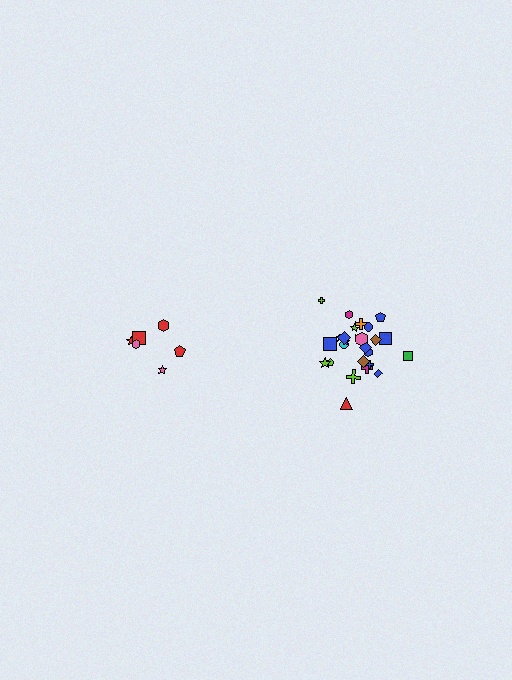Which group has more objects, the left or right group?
The right group.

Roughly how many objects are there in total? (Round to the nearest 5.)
Roughly 30 objects in total.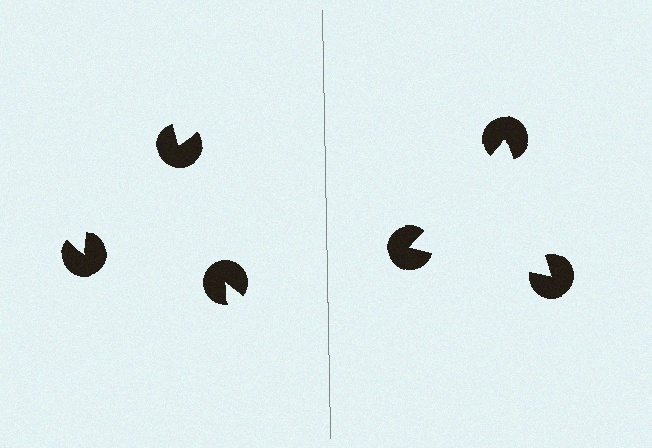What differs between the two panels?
The pac-man discs are positioned identically on both sides; only the wedge orientations differ. On the right they align to a triangle; on the left they are misaligned.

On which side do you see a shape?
An illusory triangle appears on the right side. On the left side the wedge cuts are rotated, so no coherent shape forms.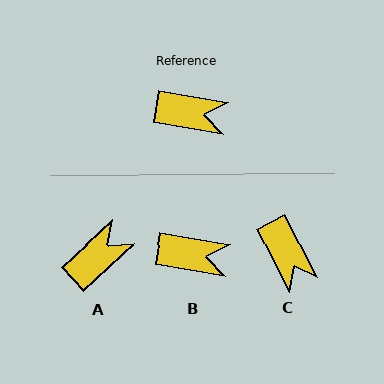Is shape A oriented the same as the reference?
No, it is off by about 53 degrees.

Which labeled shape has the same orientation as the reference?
B.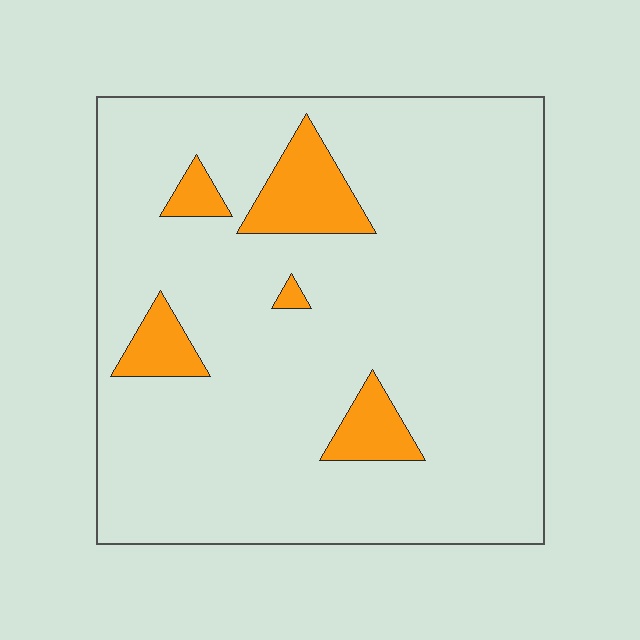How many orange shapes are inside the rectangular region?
5.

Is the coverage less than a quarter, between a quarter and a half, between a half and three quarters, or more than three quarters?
Less than a quarter.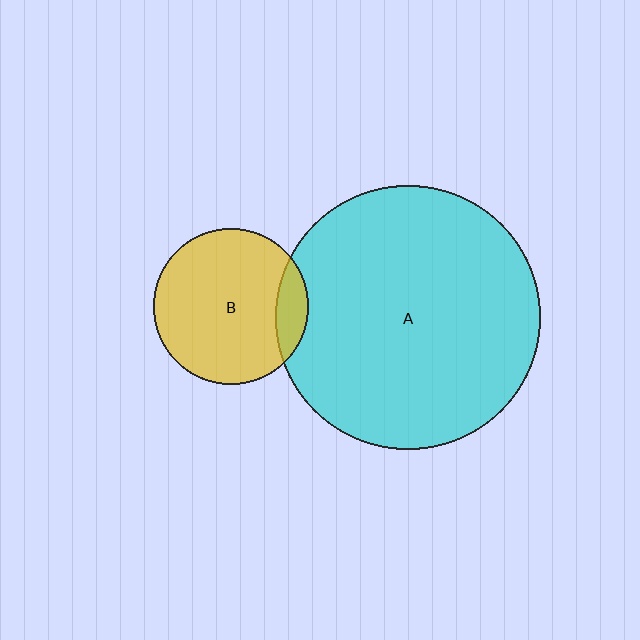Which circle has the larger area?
Circle A (cyan).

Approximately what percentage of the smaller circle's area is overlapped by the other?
Approximately 10%.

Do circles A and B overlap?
Yes.